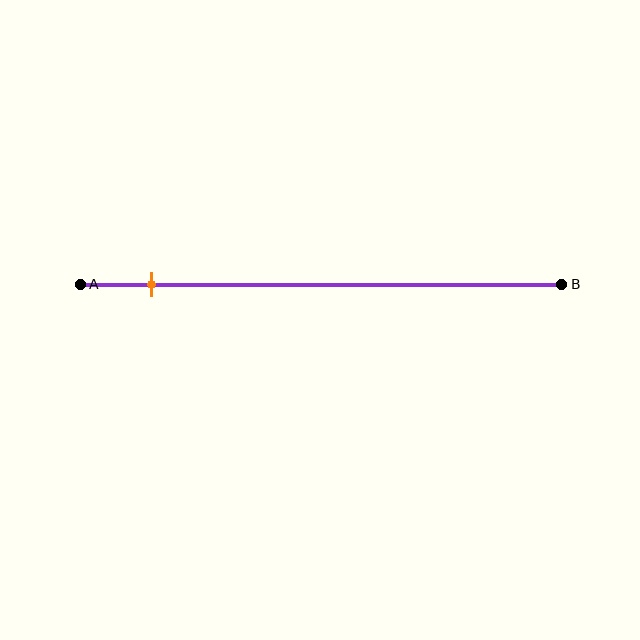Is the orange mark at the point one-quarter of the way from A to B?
No, the mark is at about 15% from A, not at the 25% one-quarter point.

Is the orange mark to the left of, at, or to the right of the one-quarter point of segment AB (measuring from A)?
The orange mark is to the left of the one-quarter point of segment AB.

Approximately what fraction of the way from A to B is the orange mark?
The orange mark is approximately 15% of the way from A to B.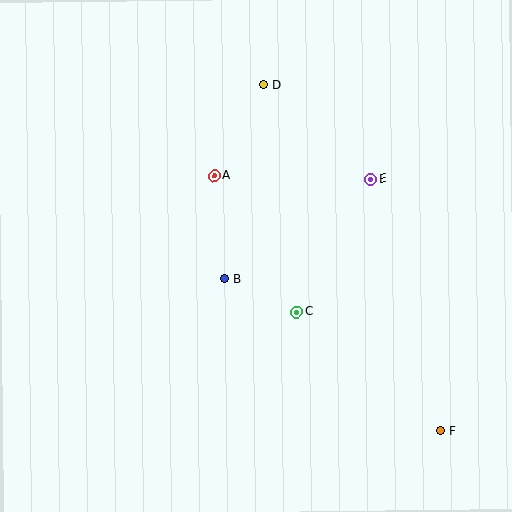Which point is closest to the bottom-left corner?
Point B is closest to the bottom-left corner.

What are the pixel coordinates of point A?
Point A is at (215, 176).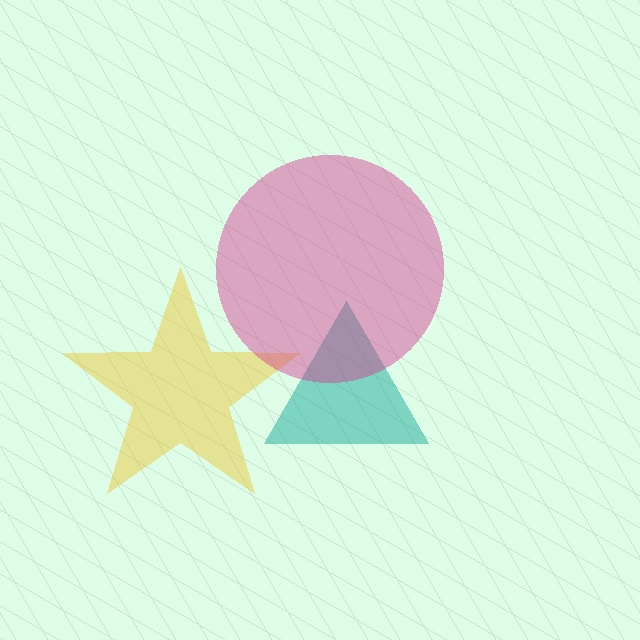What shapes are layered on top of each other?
The layered shapes are: a teal triangle, a yellow star, a magenta circle.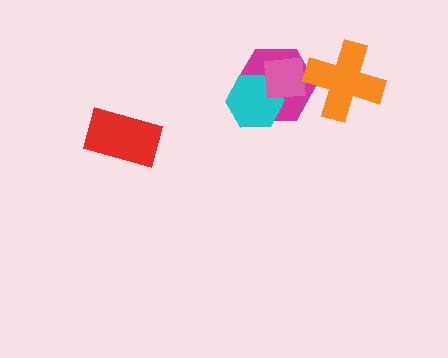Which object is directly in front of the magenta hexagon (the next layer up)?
The cyan hexagon is directly in front of the magenta hexagon.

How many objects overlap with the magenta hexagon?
3 objects overlap with the magenta hexagon.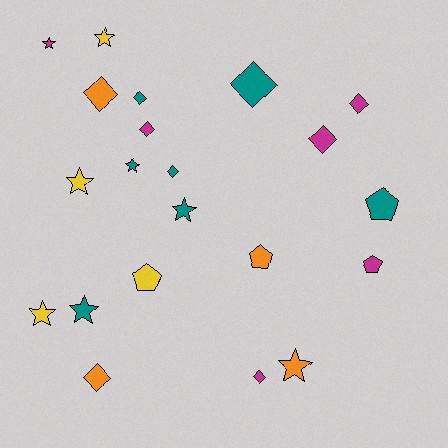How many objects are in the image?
There are 21 objects.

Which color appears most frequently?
Teal, with 7 objects.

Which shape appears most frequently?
Diamond, with 9 objects.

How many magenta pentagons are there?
There is 1 magenta pentagon.